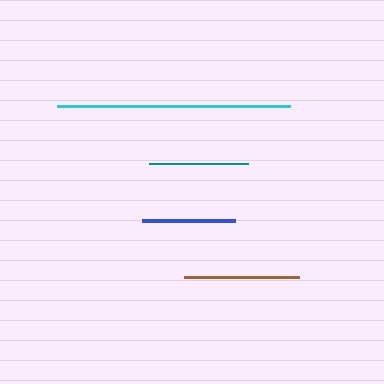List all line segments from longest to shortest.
From longest to shortest: cyan, brown, teal, blue.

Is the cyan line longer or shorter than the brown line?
The cyan line is longer than the brown line.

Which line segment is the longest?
The cyan line is the longest at approximately 233 pixels.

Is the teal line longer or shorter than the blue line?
The teal line is longer than the blue line.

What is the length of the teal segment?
The teal segment is approximately 100 pixels long.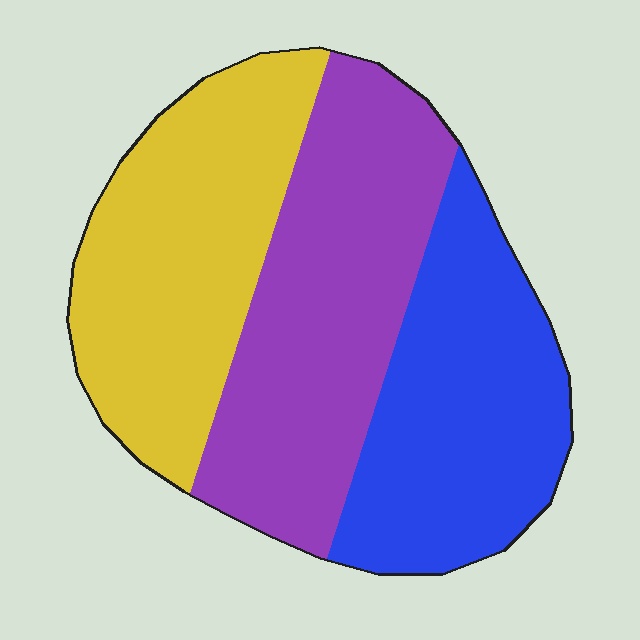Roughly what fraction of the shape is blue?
Blue covers roughly 30% of the shape.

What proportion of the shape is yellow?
Yellow covers around 35% of the shape.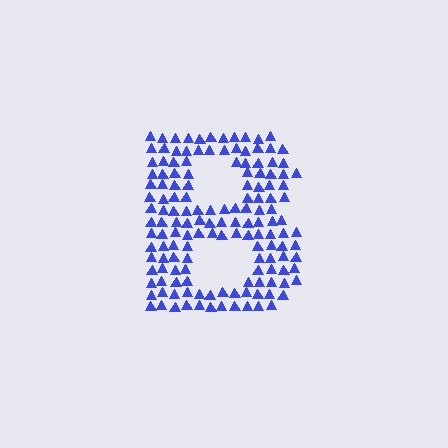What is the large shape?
The large shape is the letter B.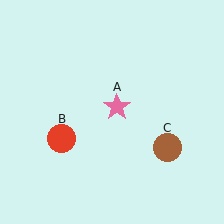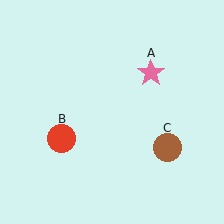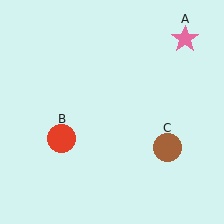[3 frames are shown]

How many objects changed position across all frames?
1 object changed position: pink star (object A).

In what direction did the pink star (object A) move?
The pink star (object A) moved up and to the right.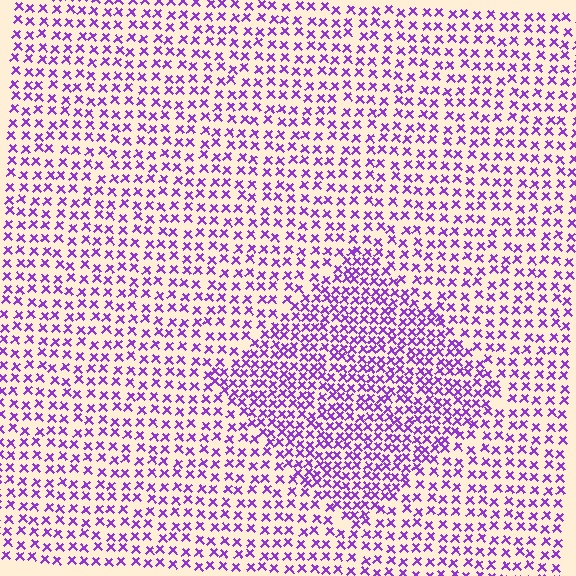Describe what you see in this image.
The image contains small purple elements arranged at two different densities. A diamond-shaped region is visible where the elements are more densely packed than the surrounding area.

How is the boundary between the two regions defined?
The boundary is defined by a change in element density (approximately 1.7x ratio). All elements are the same color, size, and shape.